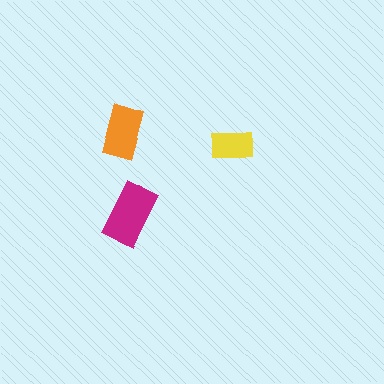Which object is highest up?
The orange rectangle is topmost.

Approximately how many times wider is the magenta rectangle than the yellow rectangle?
About 1.5 times wider.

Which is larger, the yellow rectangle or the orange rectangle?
The orange one.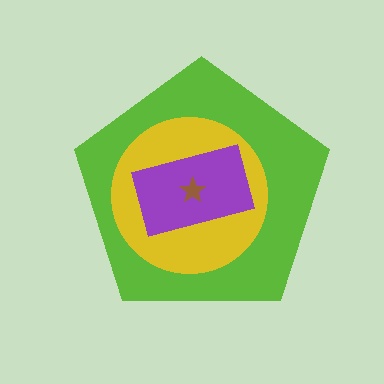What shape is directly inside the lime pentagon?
The yellow circle.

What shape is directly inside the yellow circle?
The purple rectangle.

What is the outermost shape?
The lime pentagon.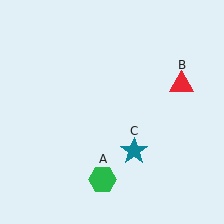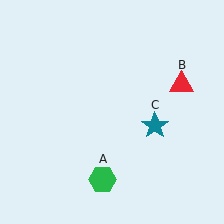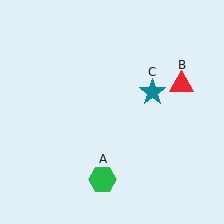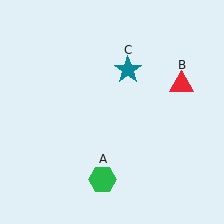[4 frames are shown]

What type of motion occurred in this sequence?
The teal star (object C) rotated counterclockwise around the center of the scene.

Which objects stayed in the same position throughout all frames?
Green hexagon (object A) and red triangle (object B) remained stationary.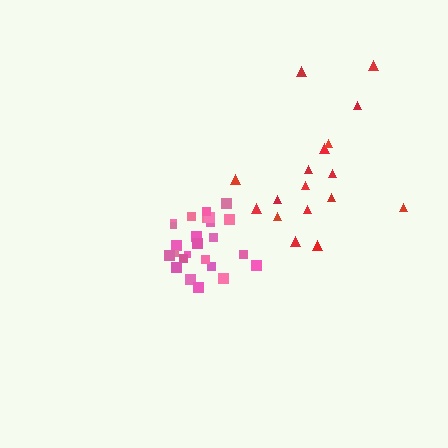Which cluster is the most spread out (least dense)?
Red.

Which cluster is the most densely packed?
Pink.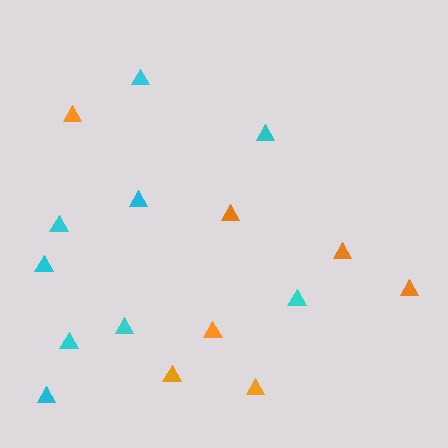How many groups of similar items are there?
There are 2 groups: one group of orange triangles (7) and one group of cyan triangles (9).